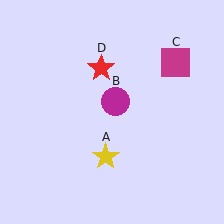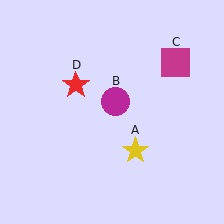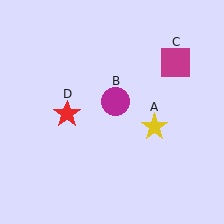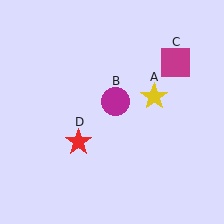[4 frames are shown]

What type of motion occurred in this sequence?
The yellow star (object A), red star (object D) rotated counterclockwise around the center of the scene.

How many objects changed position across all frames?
2 objects changed position: yellow star (object A), red star (object D).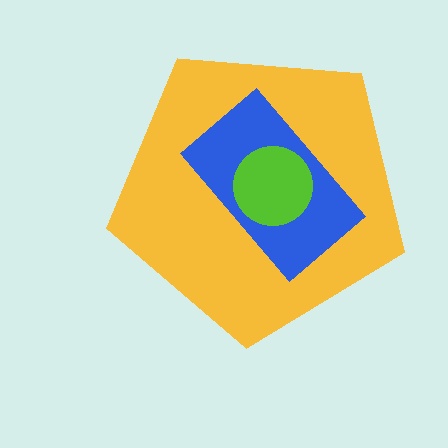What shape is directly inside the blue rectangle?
The lime circle.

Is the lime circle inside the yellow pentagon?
Yes.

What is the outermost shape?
The yellow pentagon.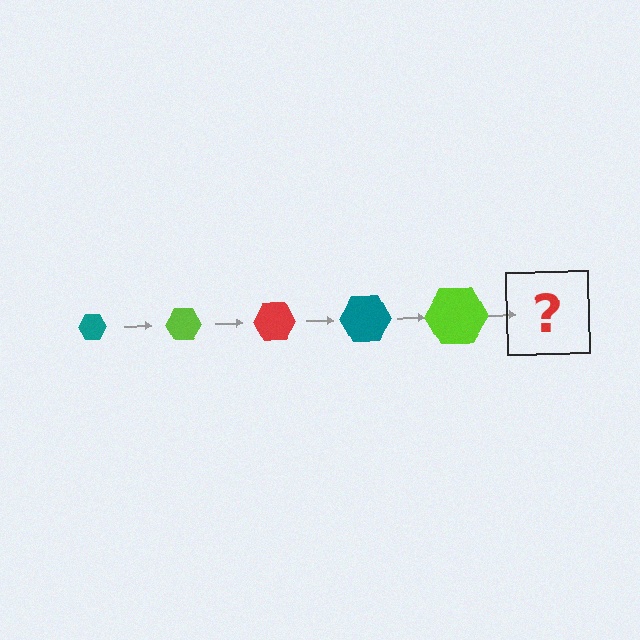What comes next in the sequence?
The next element should be a red hexagon, larger than the previous one.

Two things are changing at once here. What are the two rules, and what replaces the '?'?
The two rules are that the hexagon grows larger each step and the color cycles through teal, lime, and red. The '?' should be a red hexagon, larger than the previous one.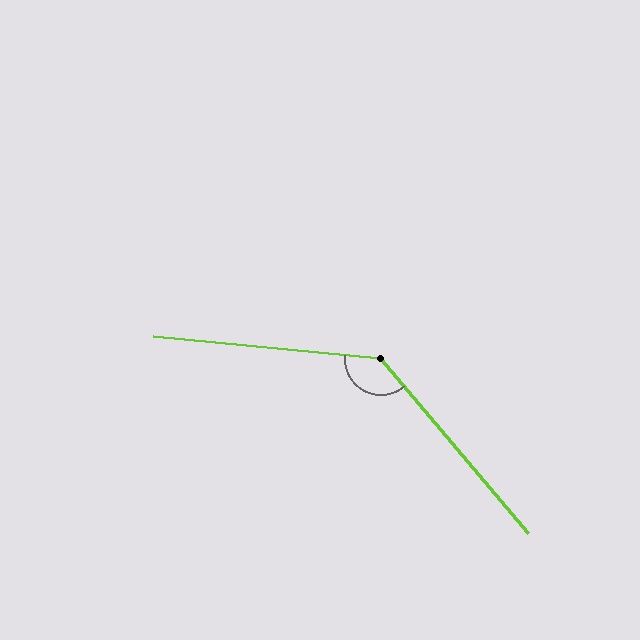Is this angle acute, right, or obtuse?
It is obtuse.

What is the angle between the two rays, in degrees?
Approximately 136 degrees.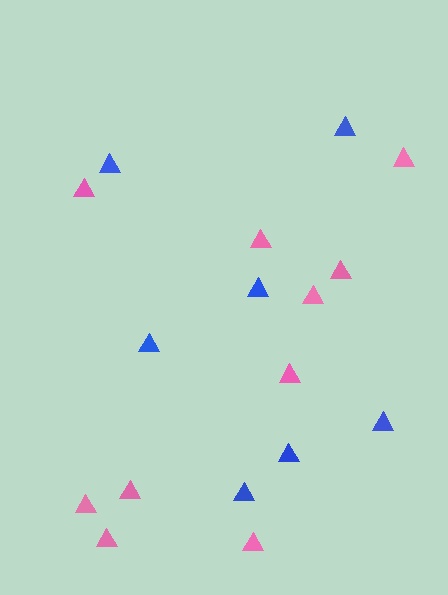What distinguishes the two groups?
There are 2 groups: one group of blue triangles (7) and one group of pink triangles (10).